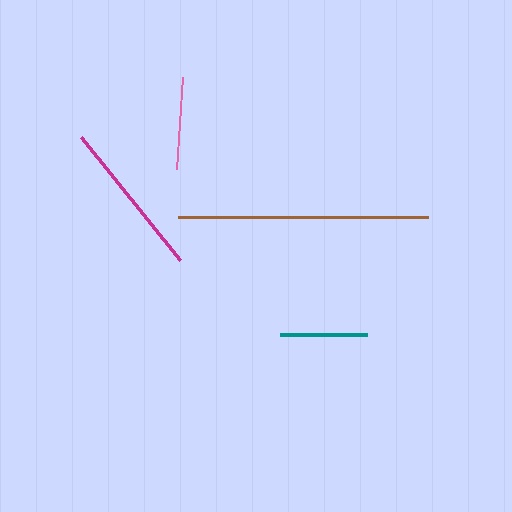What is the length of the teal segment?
The teal segment is approximately 86 pixels long.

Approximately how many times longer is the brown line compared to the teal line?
The brown line is approximately 2.9 times the length of the teal line.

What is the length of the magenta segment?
The magenta segment is approximately 158 pixels long.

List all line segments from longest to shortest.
From longest to shortest: brown, magenta, pink, teal.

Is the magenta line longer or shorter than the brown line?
The brown line is longer than the magenta line.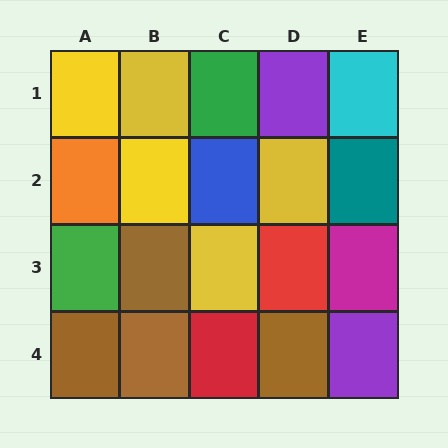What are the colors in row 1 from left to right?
Yellow, yellow, green, purple, cyan.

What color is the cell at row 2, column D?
Yellow.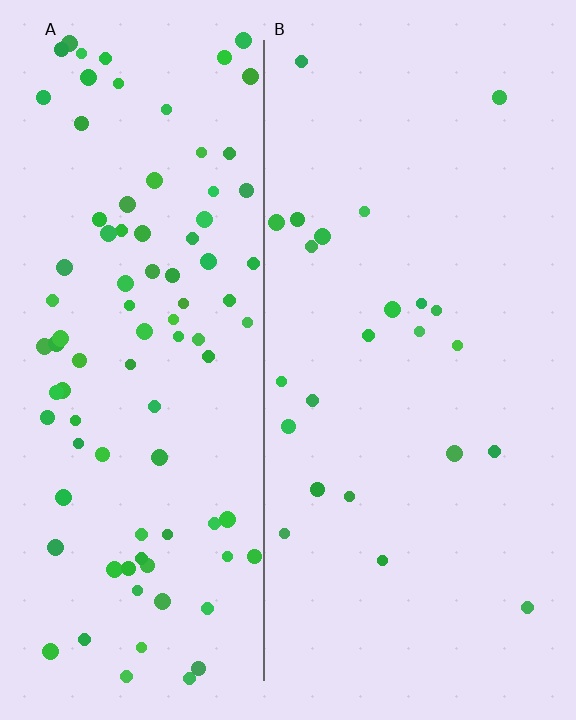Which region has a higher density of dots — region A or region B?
A (the left).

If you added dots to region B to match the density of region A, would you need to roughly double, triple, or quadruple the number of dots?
Approximately quadruple.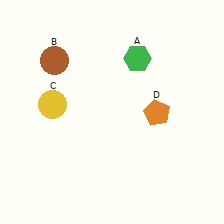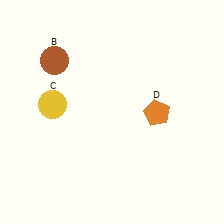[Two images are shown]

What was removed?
The green hexagon (A) was removed in Image 2.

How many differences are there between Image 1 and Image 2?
There is 1 difference between the two images.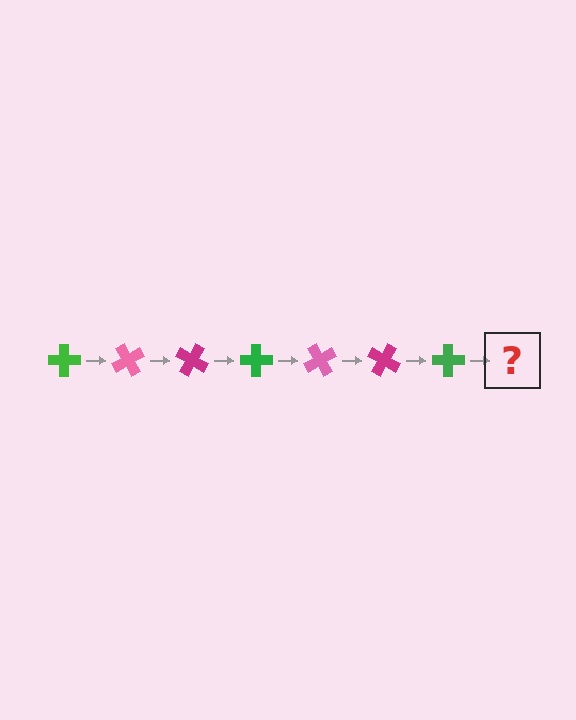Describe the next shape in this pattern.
It should be a pink cross, rotated 420 degrees from the start.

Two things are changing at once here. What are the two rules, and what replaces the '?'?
The two rules are that it rotates 60 degrees each step and the color cycles through green, pink, and magenta. The '?' should be a pink cross, rotated 420 degrees from the start.